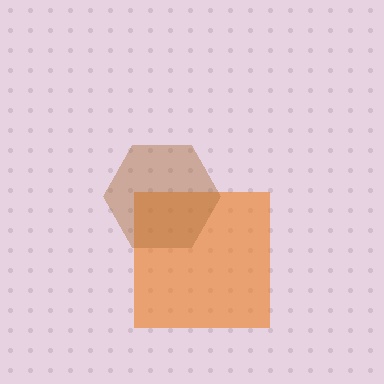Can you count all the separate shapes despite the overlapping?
Yes, there are 2 separate shapes.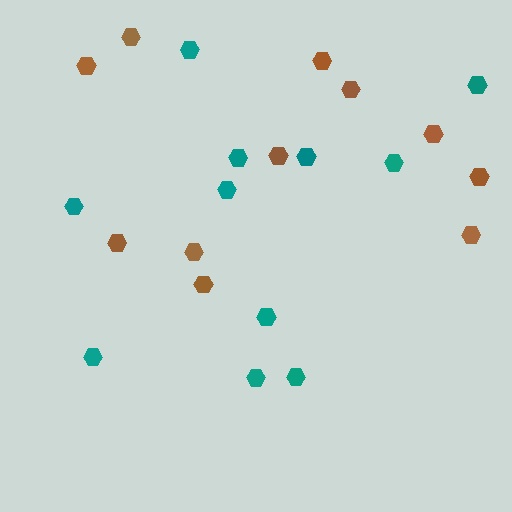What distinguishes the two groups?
There are 2 groups: one group of brown hexagons (11) and one group of teal hexagons (11).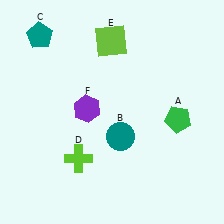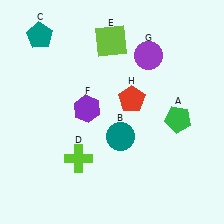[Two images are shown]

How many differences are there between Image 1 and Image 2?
There are 2 differences between the two images.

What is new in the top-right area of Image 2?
A purple circle (G) was added in the top-right area of Image 2.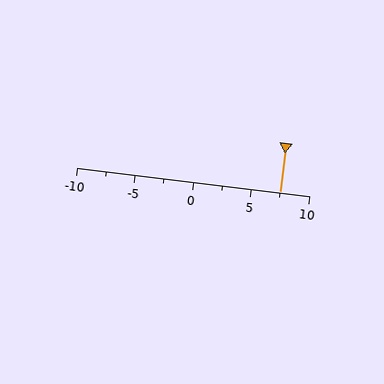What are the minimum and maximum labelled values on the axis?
The axis runs from -10 to 10.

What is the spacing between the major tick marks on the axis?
The major ticks are spaced 5 apart.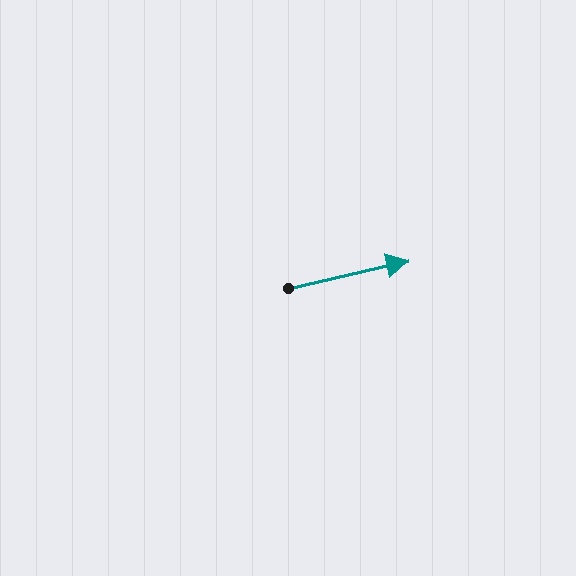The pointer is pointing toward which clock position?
Roughly 3 o'clock.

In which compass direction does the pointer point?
East.